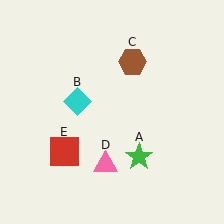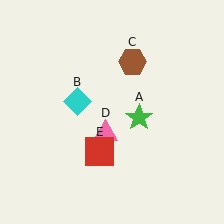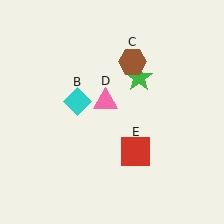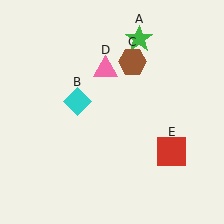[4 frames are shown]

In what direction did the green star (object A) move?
The green star (object A) moved up.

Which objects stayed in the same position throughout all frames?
Cyan diamond (object B) and brown hexagon (object C) remained stationary.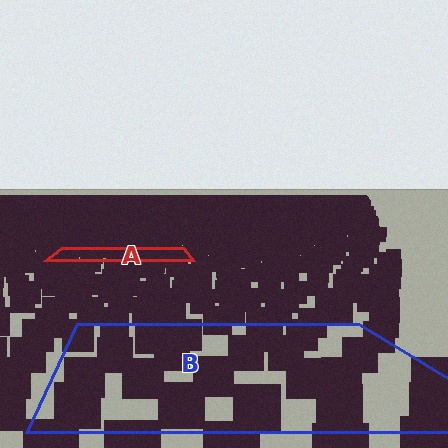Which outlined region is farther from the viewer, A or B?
Region A is farther from the viewer — the texture elements inside it appear smaller and more densely packed.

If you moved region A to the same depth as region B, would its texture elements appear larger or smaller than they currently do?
They would appear larger. At a closer depth, the same texture elements are projected at a bigger on-screen size.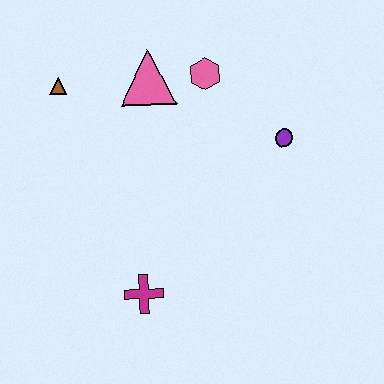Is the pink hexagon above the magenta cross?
Yes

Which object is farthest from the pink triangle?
The magenta cross is farthest from the pink triangle.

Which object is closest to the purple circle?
The pink hexagon is closest to the purple circle.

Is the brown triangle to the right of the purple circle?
No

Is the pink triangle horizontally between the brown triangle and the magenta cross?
No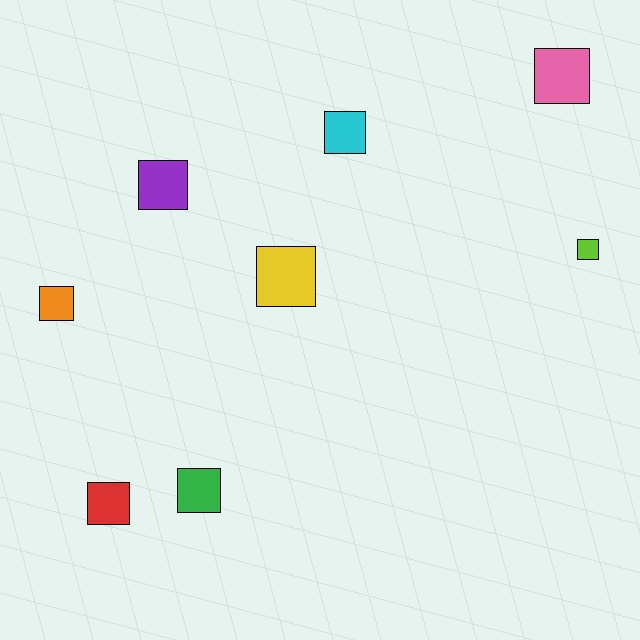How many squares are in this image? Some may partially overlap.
There are 8 squares.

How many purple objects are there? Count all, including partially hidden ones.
There is 1 purple object.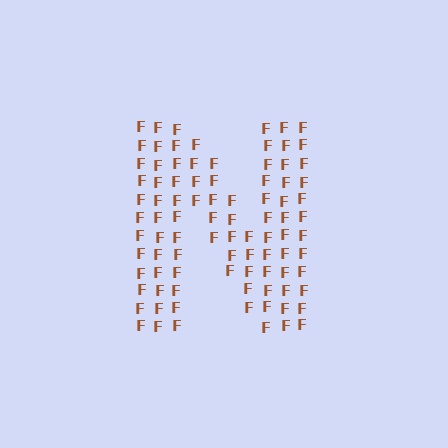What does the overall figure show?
The overall figure shows the letter N.